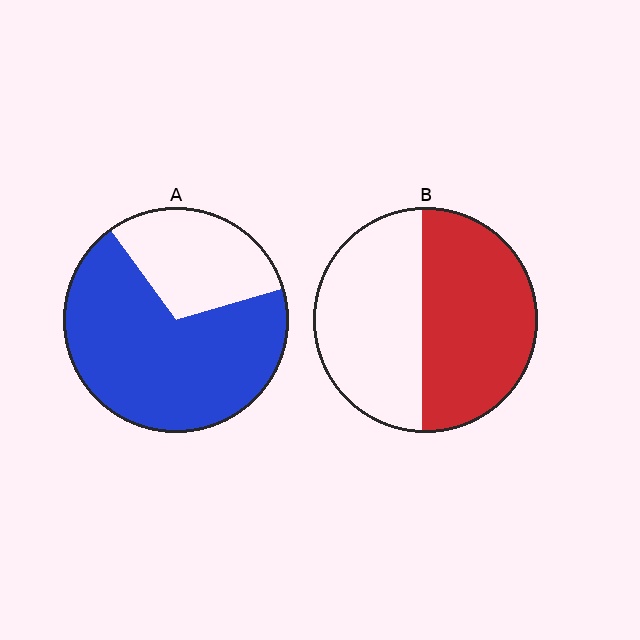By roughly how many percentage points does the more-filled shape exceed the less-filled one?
By roughly 20 percentage points (A over B).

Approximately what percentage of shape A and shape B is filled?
A is approximately 70% and B is approximately 50%.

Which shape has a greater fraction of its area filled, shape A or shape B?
Shape A.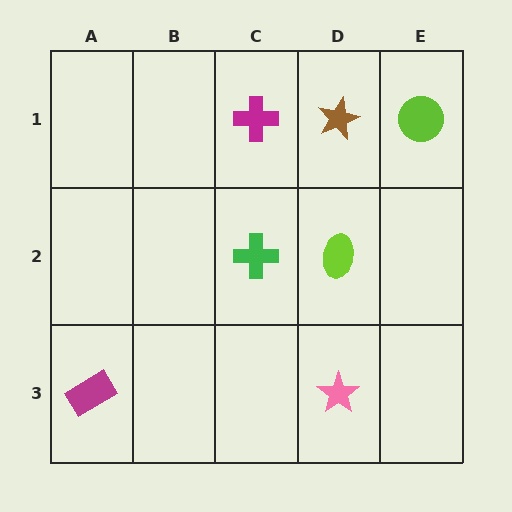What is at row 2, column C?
A green cross.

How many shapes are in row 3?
2 shapes.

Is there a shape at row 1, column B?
No, that cell is empty.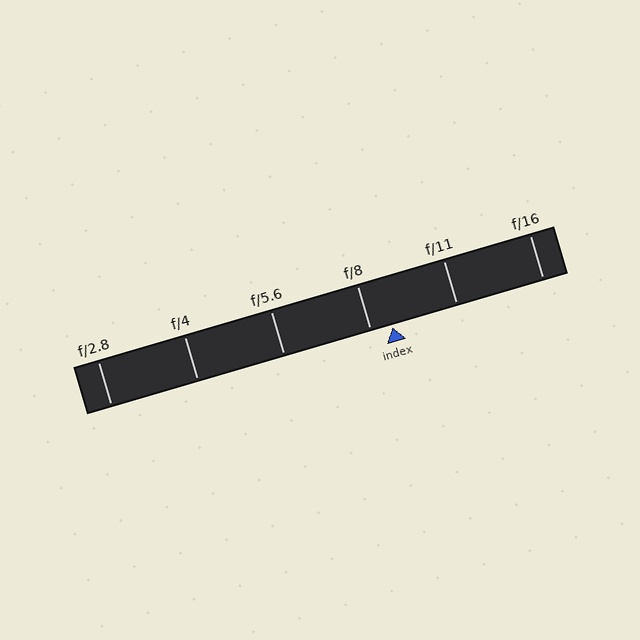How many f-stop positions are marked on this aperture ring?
There are 6 f-stop positions marked.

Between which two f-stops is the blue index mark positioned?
The index mark is between f/8 and f/11.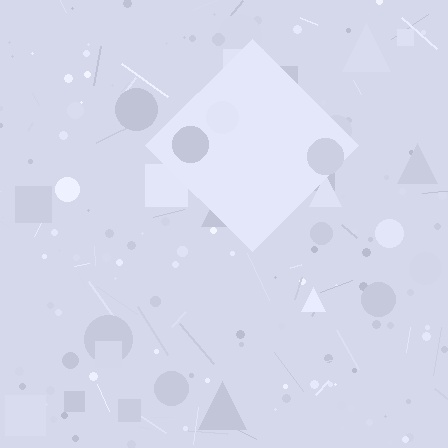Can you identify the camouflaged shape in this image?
The camouflaged shape is a diamond.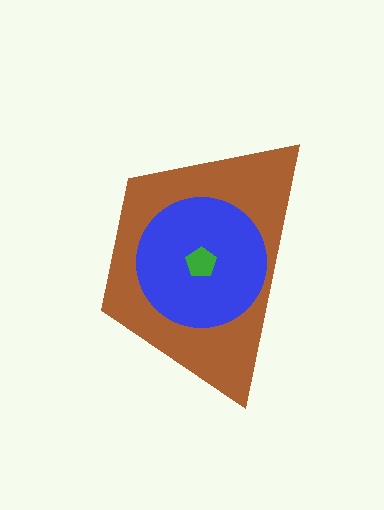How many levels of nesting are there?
3.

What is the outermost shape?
The brown trapezoid.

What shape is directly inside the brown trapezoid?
The blue circle.